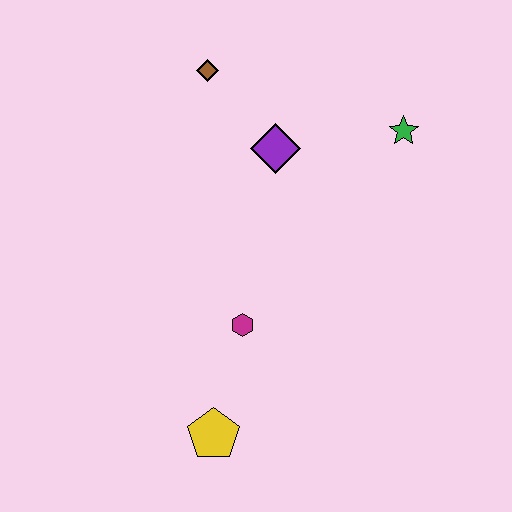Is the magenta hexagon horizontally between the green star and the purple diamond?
No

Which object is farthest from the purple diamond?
The yellow pentagon is farthest from the purple diamond.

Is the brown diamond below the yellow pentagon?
No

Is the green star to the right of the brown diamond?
Yes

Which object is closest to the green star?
The purple diamond is closest to the green star.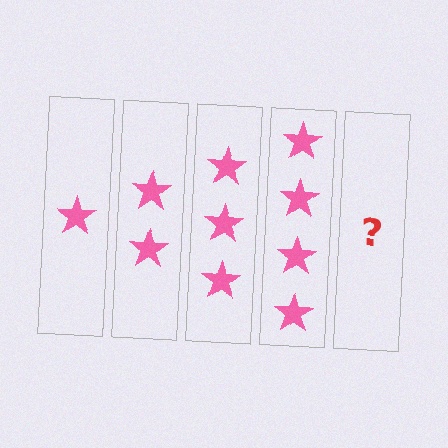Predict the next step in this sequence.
The next step is 5 stars.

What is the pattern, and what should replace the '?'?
The pattern is that each step adds one more star. The '?' should be 5 stars.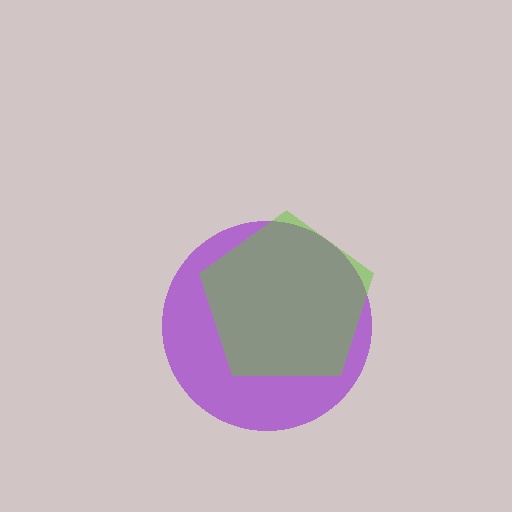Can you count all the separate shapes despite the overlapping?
Yes, there are 2 separate shapes.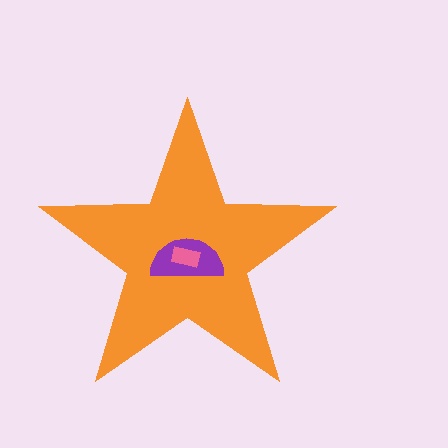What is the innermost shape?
The pink rectangle.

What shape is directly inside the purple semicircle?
The pink rectangle.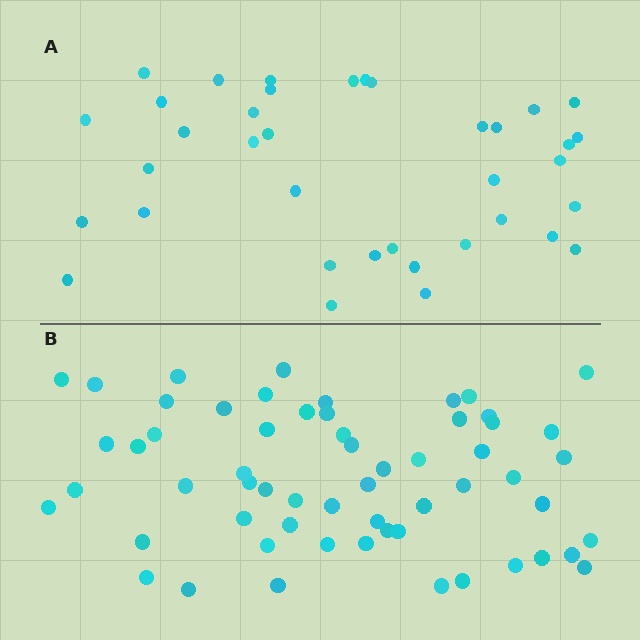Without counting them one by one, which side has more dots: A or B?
Region B (the bottom region) has more dots.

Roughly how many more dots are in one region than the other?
Region B has approximately 20 more dots than region A.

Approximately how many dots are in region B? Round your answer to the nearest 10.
About 60 dots. (The exact count is 59, which rounds to 60.)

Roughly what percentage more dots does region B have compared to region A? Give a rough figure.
About 60% more.